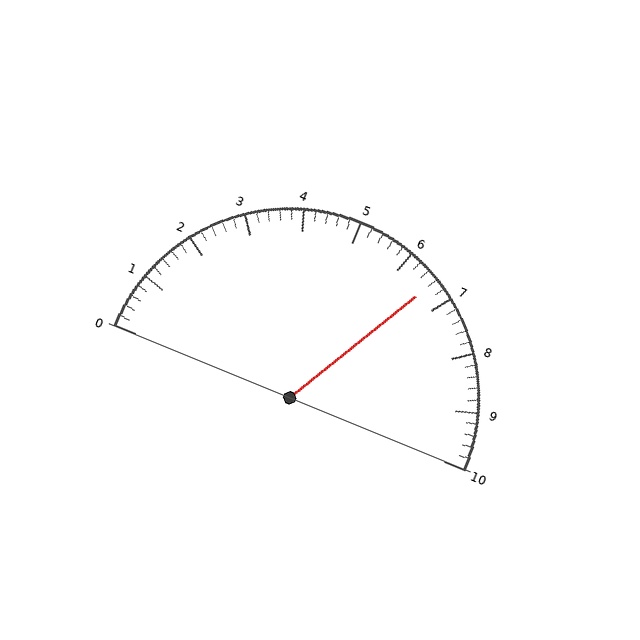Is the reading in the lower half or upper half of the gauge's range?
The reading is in the upper half of the range (0 to 10).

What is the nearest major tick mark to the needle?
The nearest major tick mark is 7.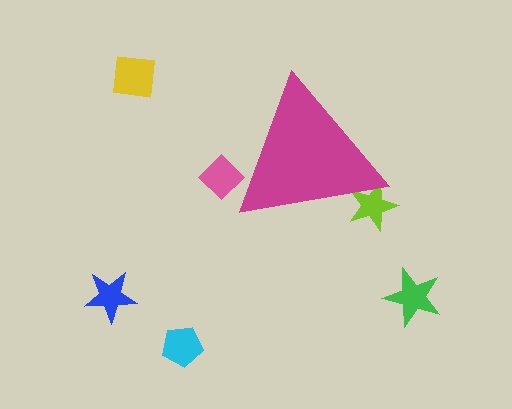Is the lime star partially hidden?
Yes, the lime star is partially hidden behind the magenta triangle.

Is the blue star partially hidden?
No, the blue star is fully visible.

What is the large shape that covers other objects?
A magenta triangle.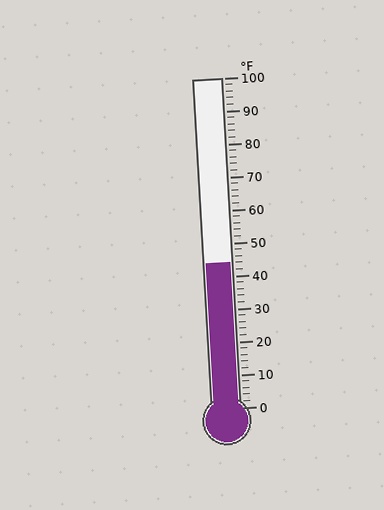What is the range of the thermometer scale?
The thermometer scale ranges from 0°F to 100°F.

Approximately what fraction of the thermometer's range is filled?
The thermometer is filled to approximately 45% of its range.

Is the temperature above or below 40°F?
The temperature is above 40°F.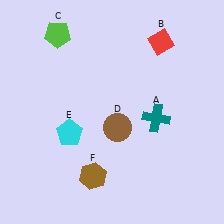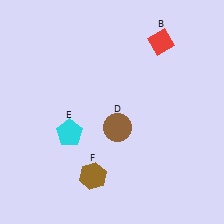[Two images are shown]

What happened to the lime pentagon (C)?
The lime pentagon (C) was removed in Image 2. It was in the top-left area of Image 1.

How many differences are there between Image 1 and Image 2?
There are 2 differences between the two images.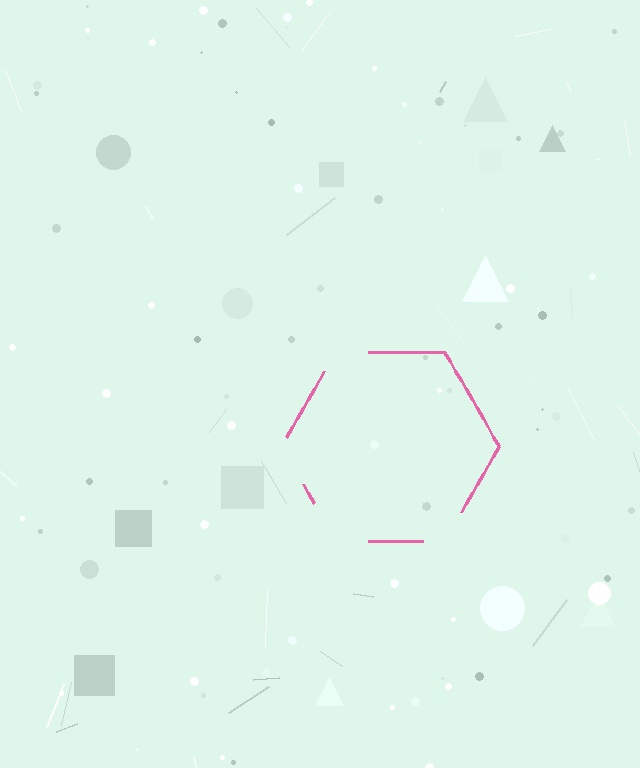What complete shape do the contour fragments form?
The contour fragments form a hexagon.